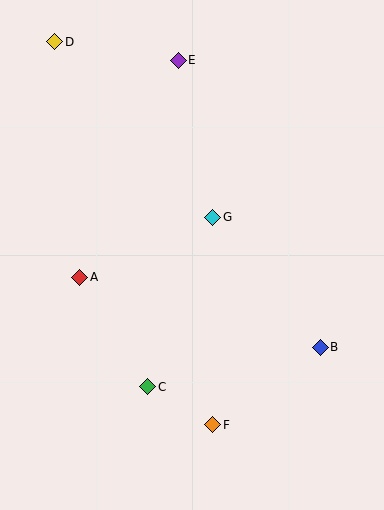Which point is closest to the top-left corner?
Point D is closest to the top-left corner.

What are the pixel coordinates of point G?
Point G is at (213, 217).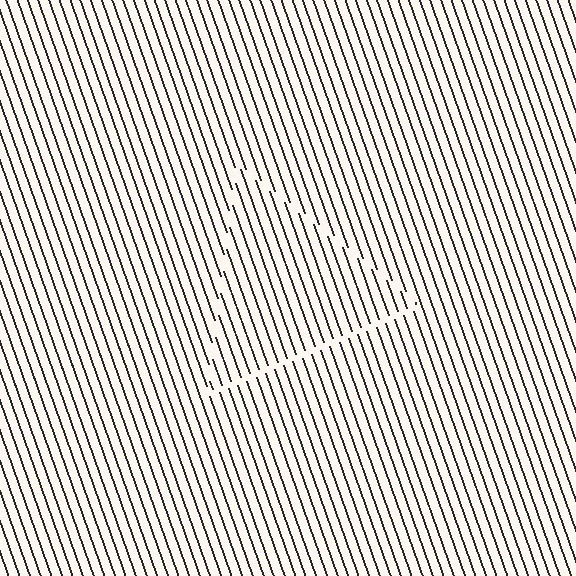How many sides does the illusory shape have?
3 sides — the line-ends trace a triangle.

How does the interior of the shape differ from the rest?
The interior of the shape contains the same grating, shifted by half a period — the contour is defined by the phase discontinuity where line-ends from the inner and outer gratings abut.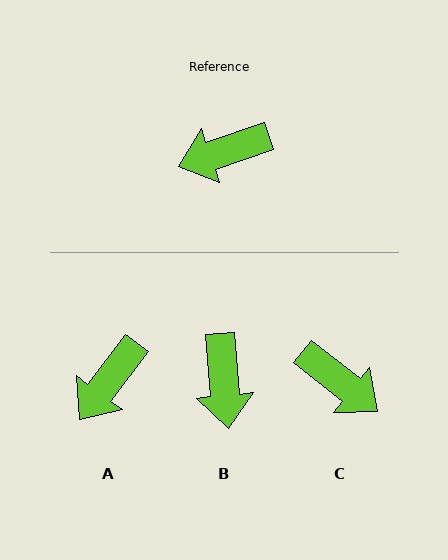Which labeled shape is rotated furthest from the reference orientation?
C, about 122 degrees away.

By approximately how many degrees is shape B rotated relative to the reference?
Approximately 76 degrees counter-clockwise.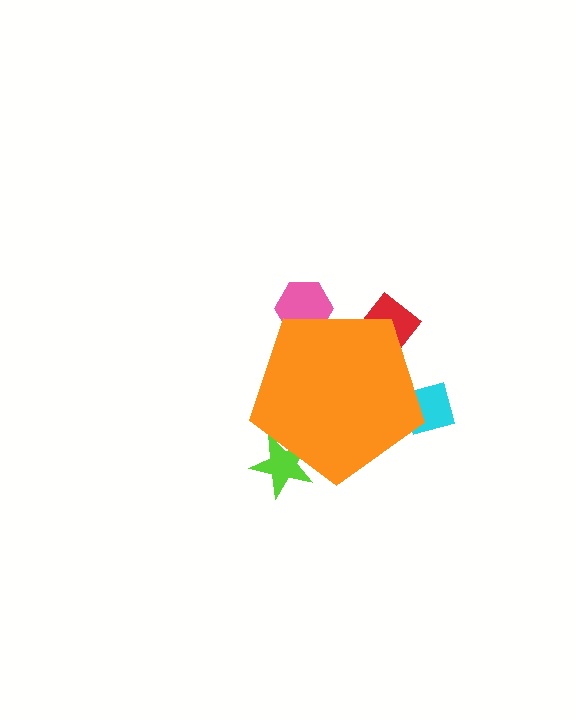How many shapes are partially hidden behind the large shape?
4 shapes are partially hidden.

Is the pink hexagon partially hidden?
Yes, the pink hexagon is partially hidden behind the orange pentagon.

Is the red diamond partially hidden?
Yes, the red diamond is partially hidden behind the orange pentagon.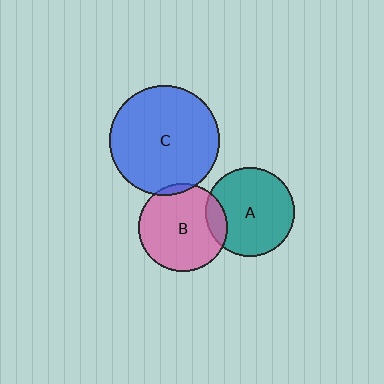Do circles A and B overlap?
Yes.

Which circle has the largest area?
Circle C (blue).